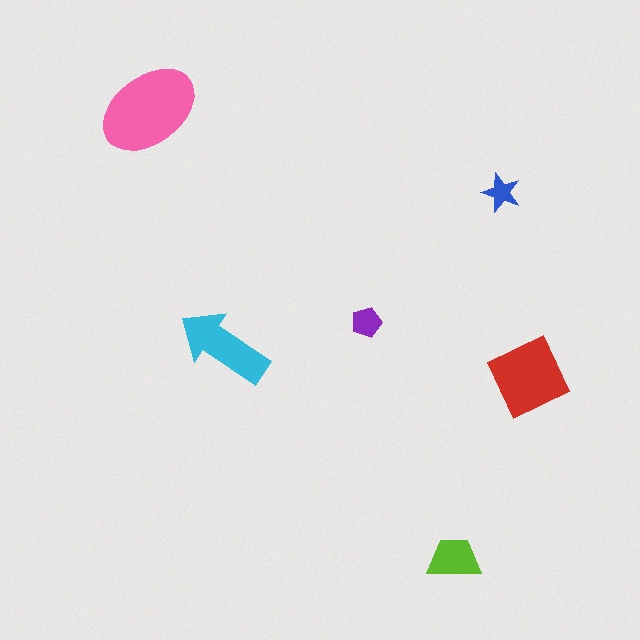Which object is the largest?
The pink ellipse.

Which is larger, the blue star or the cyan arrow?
The cyan arrow.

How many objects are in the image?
There are 6 objects in the image.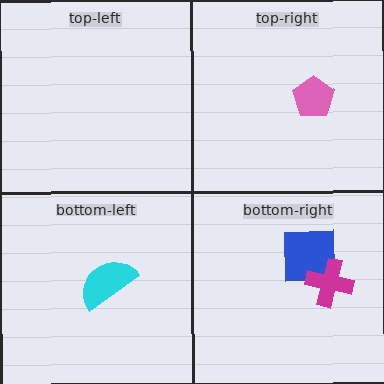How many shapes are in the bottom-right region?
2.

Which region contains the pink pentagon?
The top-right region.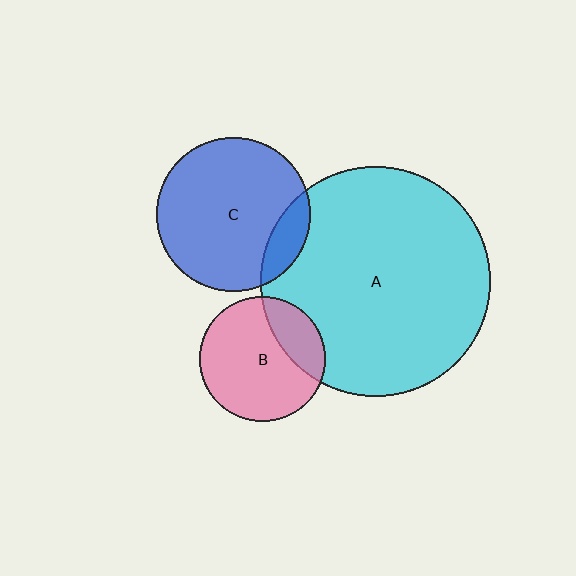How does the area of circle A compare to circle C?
Approximately 2.2 times.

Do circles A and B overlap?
Yes.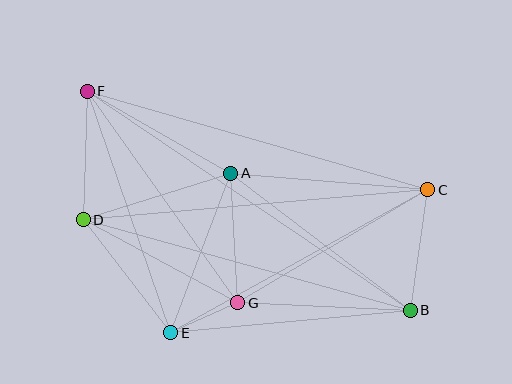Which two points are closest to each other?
Points E and G are closest to each other.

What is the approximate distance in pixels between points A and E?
The distance between A and E is approximately 171 pixels.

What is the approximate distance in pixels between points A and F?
The distance between A and F is approximately 165 pixels.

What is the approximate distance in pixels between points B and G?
The distance between B and G is approximately 173 pixels.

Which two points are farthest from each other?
Points B and F are farthest from each other.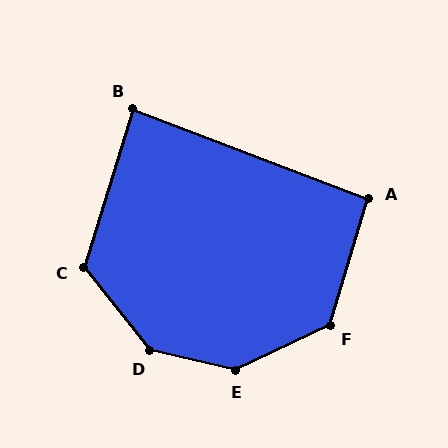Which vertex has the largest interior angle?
E, at approximately 141 degrees.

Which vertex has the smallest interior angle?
B, at approximately 86 degrees.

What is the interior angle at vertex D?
Approximately 141 degrees (obtuse).